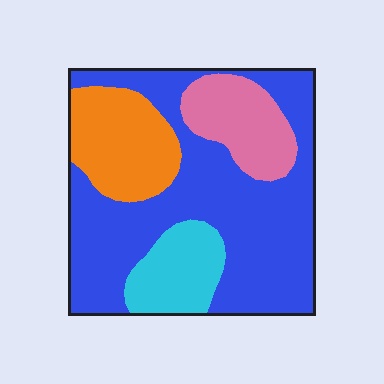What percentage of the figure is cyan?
Cyan covers about 10% of the figure.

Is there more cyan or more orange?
Orange.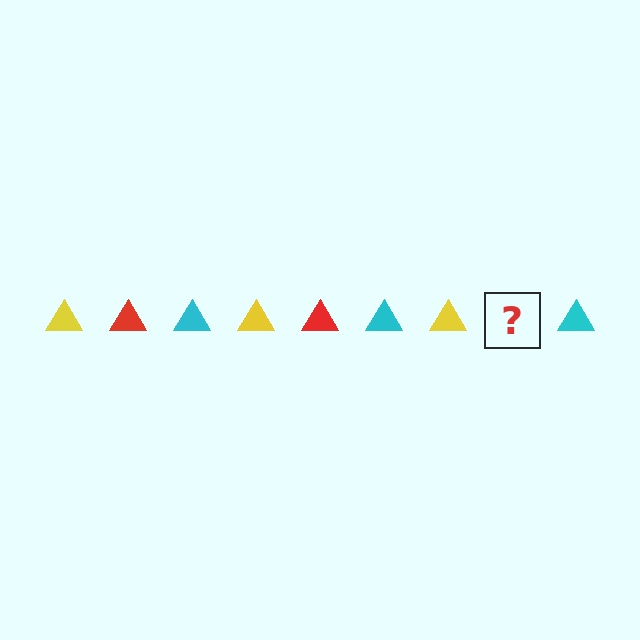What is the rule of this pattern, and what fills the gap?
The rule is that the pattern cycles through yellow, red, cyan triangles. The gap should be filled with a red triangle.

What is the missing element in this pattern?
The missing element is a red triangle.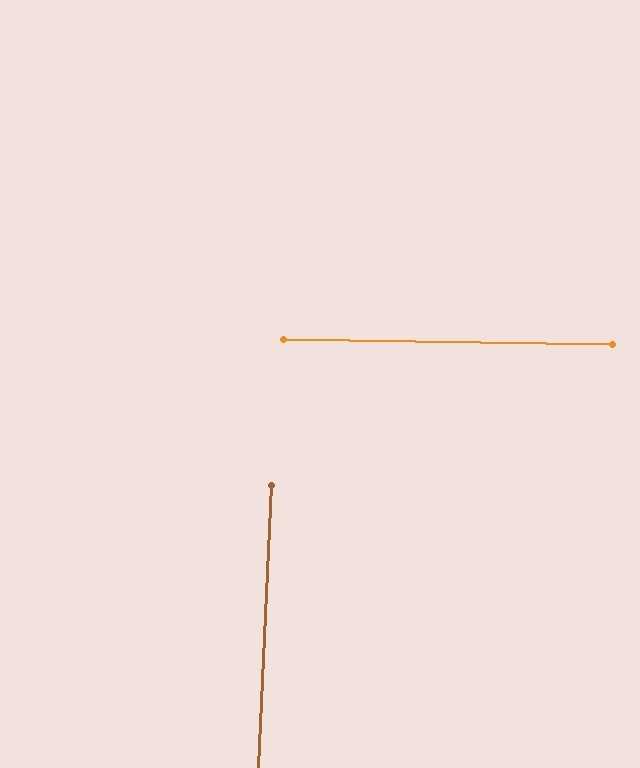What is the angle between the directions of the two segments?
Approximately 88 degrees.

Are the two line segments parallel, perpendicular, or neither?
Perpendicular — they meet at approximately 88°.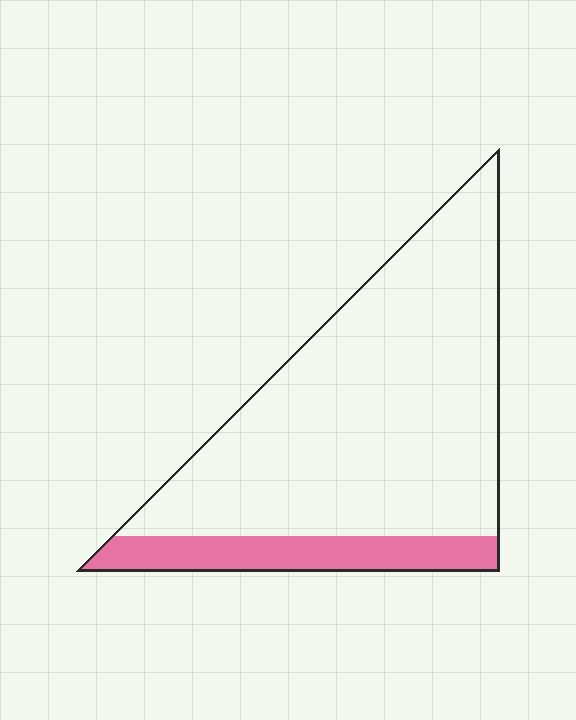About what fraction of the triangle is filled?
About one sixth (1/6).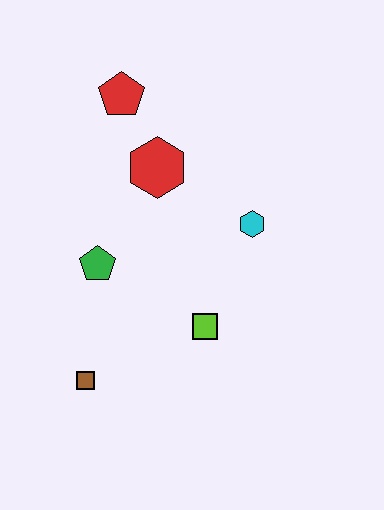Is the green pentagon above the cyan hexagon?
No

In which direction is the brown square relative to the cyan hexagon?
The brown square is to the left of the cyan hexagon.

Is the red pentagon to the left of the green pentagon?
No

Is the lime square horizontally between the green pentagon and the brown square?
No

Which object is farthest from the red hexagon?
The brown square is farthest from the red hexagon.